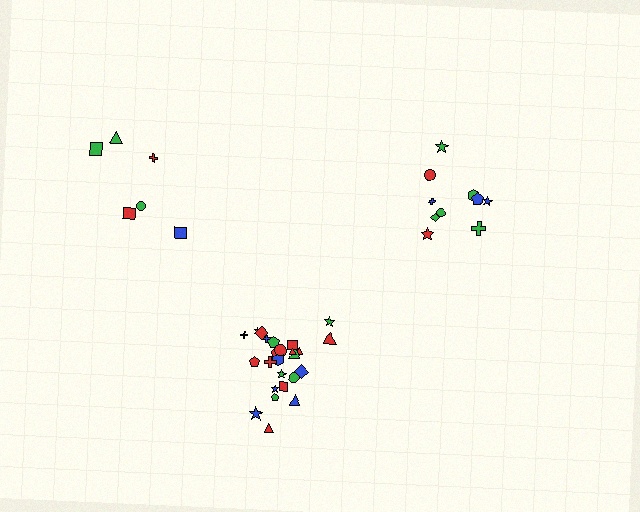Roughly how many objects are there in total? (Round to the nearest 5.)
Roughly 40 objects in total.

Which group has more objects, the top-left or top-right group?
The top-right group.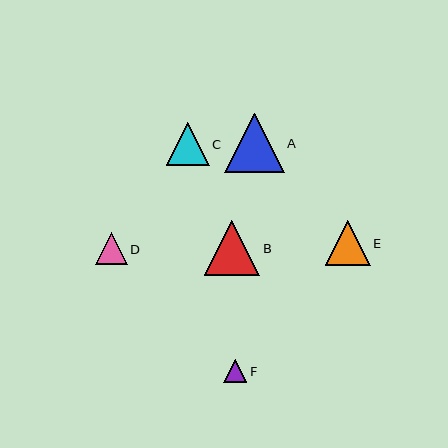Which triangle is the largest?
Triangle A is the largest with a size of approximately 59 pixels.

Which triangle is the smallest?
Triangle F is the smallest with a size of approximately 23 pixels.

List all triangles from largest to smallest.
From largest to smallest: A, B, E, C, D, F.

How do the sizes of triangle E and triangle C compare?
Triangle E and triangle C are approximately the same size.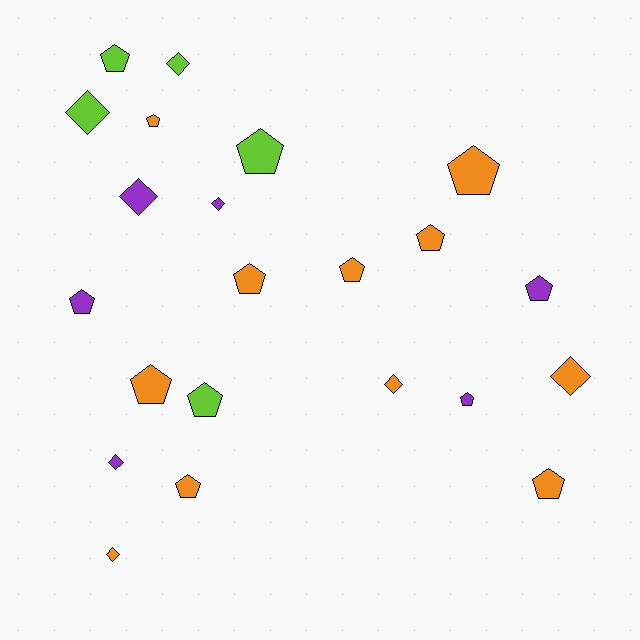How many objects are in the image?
There are 22 objects.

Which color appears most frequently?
Orange, with 11 objects.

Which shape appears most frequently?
Pentagon, with 14 objects.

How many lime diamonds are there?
There are 2 lime diamonds.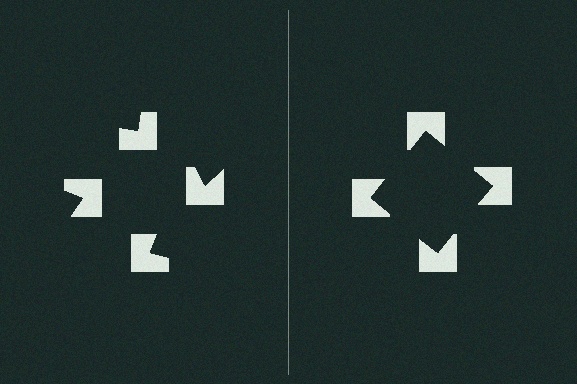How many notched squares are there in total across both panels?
8 — 4 on each side.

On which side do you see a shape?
An illusory square appears on the right side. On the left side the wedge cuts are rotated, so no coherent shape forms.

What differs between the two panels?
The notched squares are positioned identically on both sides; only the wedge orientations differ. On the right they align to a square; on the left they are misaligned.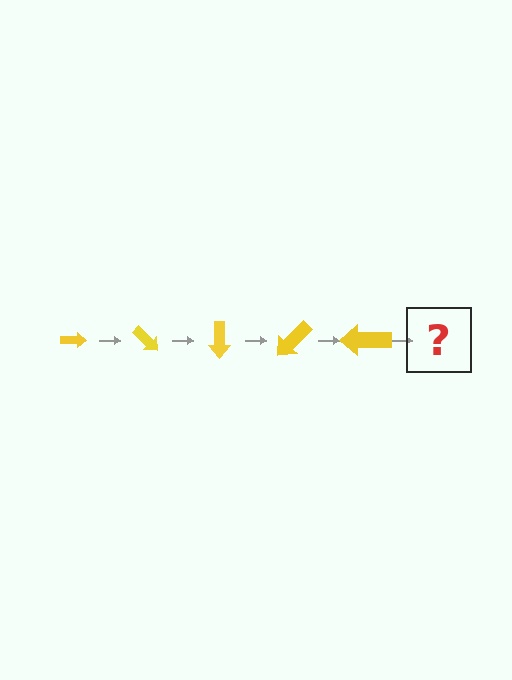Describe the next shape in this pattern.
It should be an arrow, larger than the previous one and rotated 225 degrees from the start.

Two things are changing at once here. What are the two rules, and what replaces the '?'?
The two rules are that the arrow grows larger each step and it rotates 45 degrees each step. The '?' should be an arrow, larger than the previous one and rotated 225 degrees from the start.